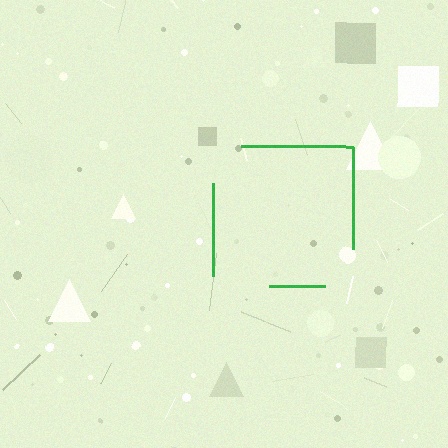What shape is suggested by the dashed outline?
The dashed outline suggests a square.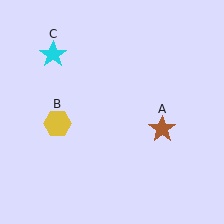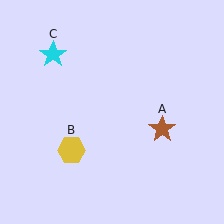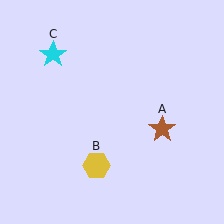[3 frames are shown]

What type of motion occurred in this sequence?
The yellow hexagon (object B) rotated counterclockwise around the center of the scene.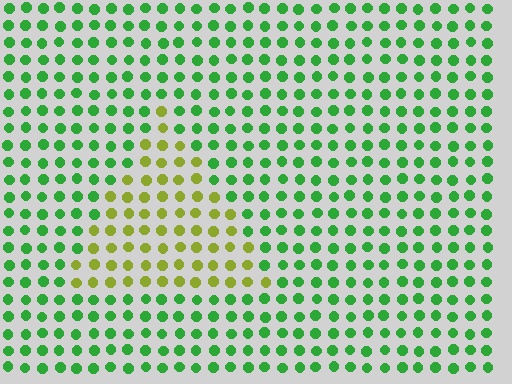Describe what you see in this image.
The image is filled with small green elements in a uniform arrangement. A triangle-shaped region is visible where the elements are tinted to a slightly different hue, forming a subtle color boundary.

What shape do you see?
I see a triangle.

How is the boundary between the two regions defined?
The boundary is defined purely by a slight shift in hue (about 51 degrees). Spacing, size, and orientation are identical on both sides.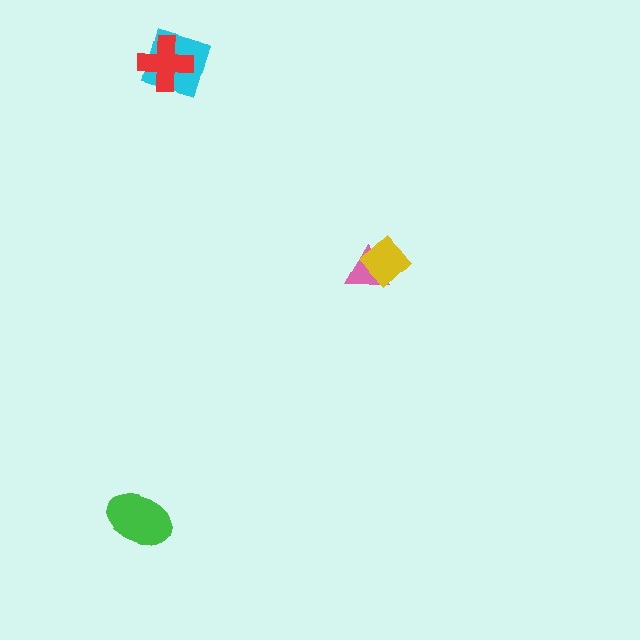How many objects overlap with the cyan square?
1 object overlaps with the cyan square.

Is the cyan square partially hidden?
Yes, it is partially covered by another shape.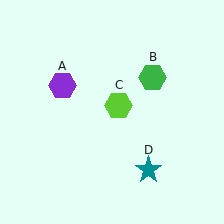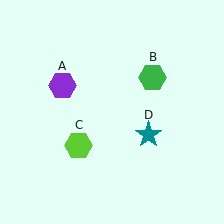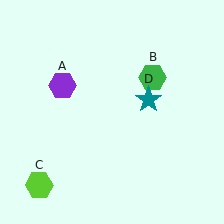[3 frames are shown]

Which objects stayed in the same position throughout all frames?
Purple hexagon (object A) and green hexagon (object B) remained stationary.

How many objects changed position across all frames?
2 objects changed position: lime hexagon (object C), teal star (object D).